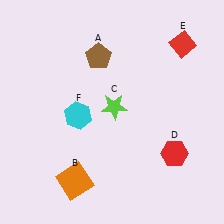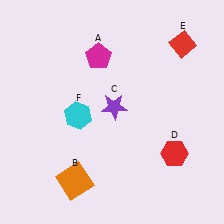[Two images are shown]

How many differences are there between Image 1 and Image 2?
There are 2 differences between the two images.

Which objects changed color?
A changed from brown to magenta. C changed from lime to purple.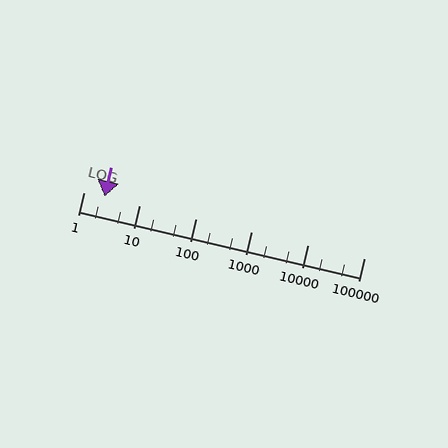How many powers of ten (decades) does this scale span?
The scale spans 5 decades, from 1 to 100000.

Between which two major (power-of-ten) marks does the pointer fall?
The pointer is between 1 and 10.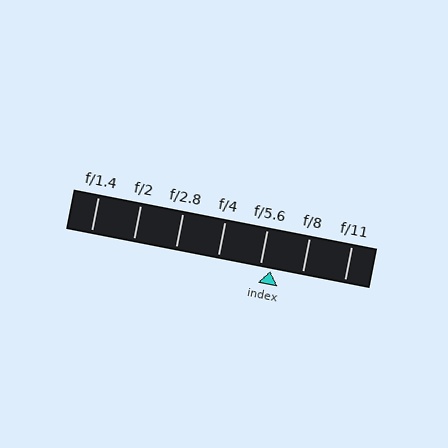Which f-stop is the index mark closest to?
The index mark is closest to f/5.6.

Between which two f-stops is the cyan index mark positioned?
The index mark is between f/5.6 and f/8.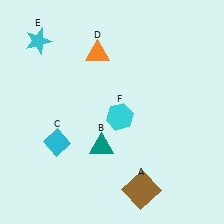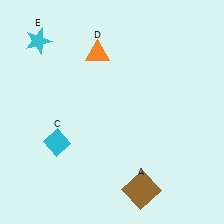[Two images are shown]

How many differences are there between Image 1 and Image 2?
There are 2 differences between the two images.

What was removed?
The cyan hexagon (F), the teal triangle (B) were removed in Image 2.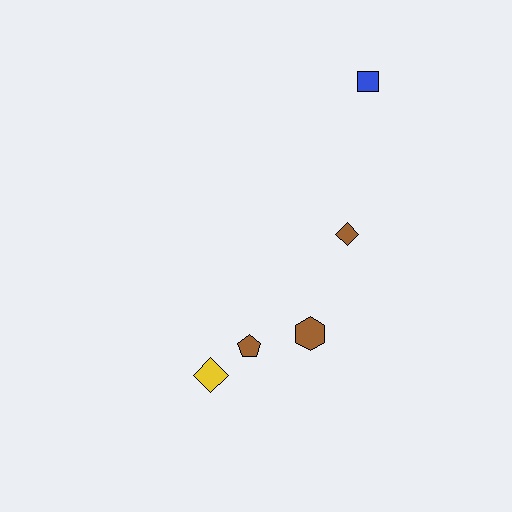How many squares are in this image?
There is 1 square.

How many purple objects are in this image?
There are no purple objects.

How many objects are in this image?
There are 5 objects.